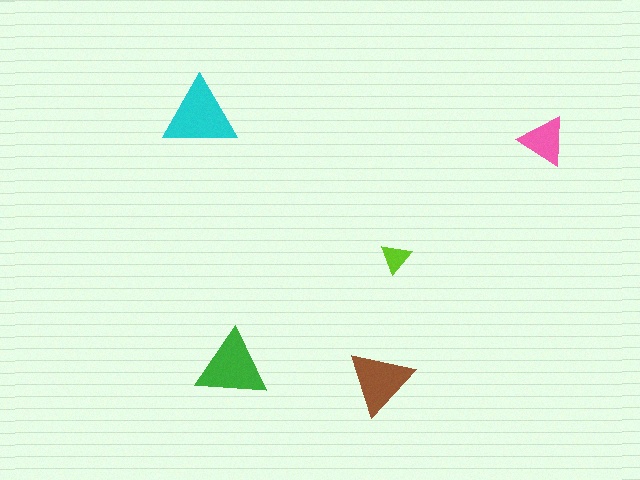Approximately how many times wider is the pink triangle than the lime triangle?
About 1.5 times wider.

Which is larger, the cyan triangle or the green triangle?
The cyan one.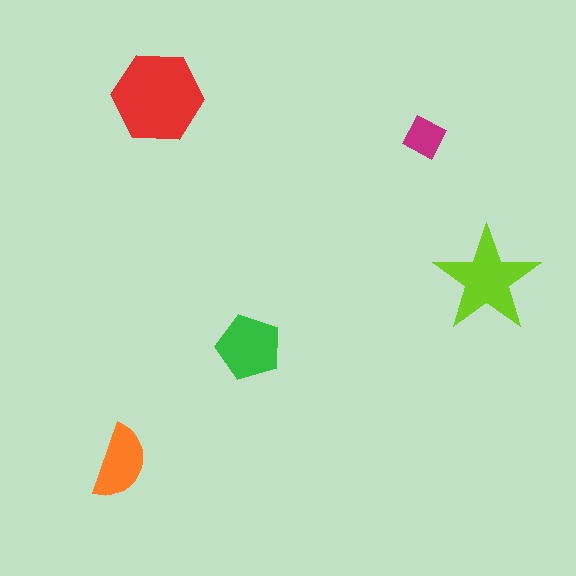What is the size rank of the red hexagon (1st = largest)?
1st.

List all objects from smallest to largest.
The magenta square, the orange semicircle, the green pentagon, the lime star, the red hexagon.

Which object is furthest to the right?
The lime star is rightmost.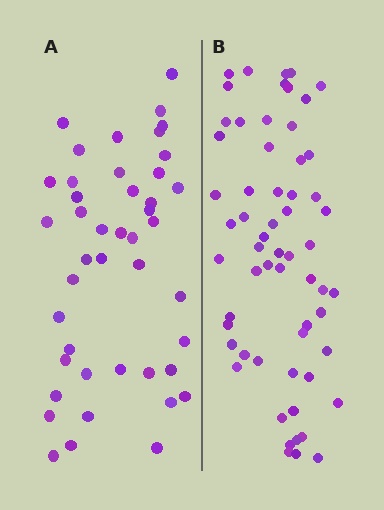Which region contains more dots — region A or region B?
Region B (the right region) has more dots.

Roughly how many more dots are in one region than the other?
Region B has approximately 15 more dots than region A.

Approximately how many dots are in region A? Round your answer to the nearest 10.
About 40 dots. (The exact count is 44, which rounds to 40.)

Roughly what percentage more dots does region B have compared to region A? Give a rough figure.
About 35% more.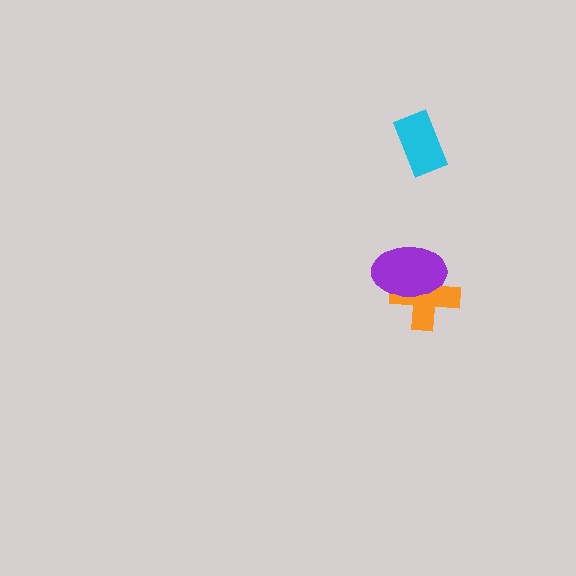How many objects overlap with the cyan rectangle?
0 objects overlap with the cyan rectangle.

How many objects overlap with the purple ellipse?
1 object overlaps with the purple ellipse.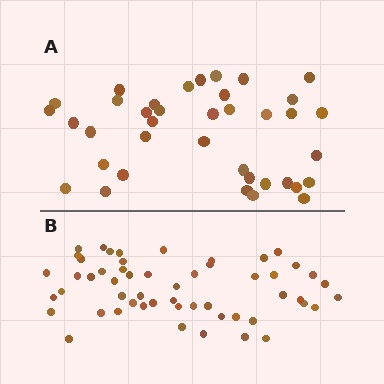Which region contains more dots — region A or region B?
Region B (the bottom region) has more dots.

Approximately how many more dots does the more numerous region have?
Region B has approximately 15 more dots than region A.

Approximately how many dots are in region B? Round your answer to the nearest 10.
About 50 dots. (The exact count is 54, which rounds to 50.)